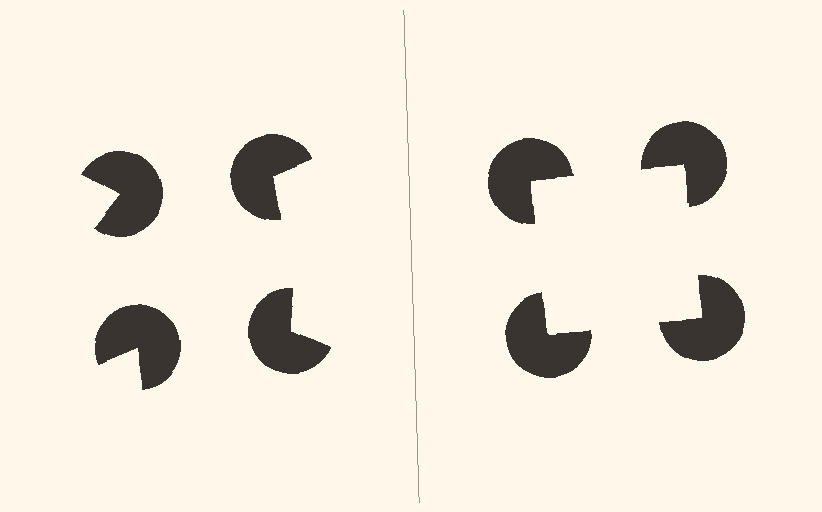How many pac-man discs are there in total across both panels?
8 — 4 on each side.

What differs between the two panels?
The pac-man discs are positioned identically on both sides; only the wedge orientations differ. On the right they align to a square; on the left they are misaligned.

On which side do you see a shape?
An illusory square appears on the right side. On the left side the wedge cuts are rotated, so no coherent shape forms.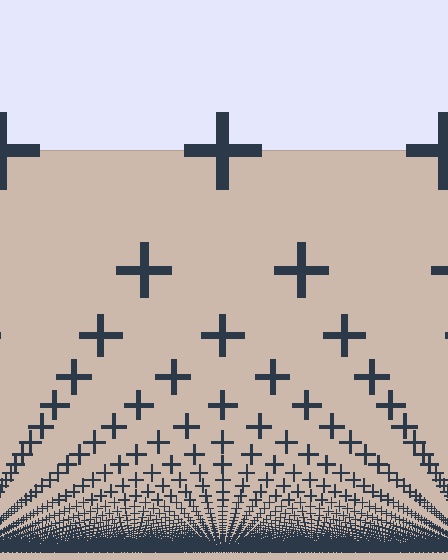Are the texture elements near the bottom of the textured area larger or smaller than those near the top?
Smaller. The gradient is inverted — elements near the bottom are smaller and denser.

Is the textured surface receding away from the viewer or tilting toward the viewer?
The surface appears to tilt toward the viewer. Texture elements get larger and sparser toward the top.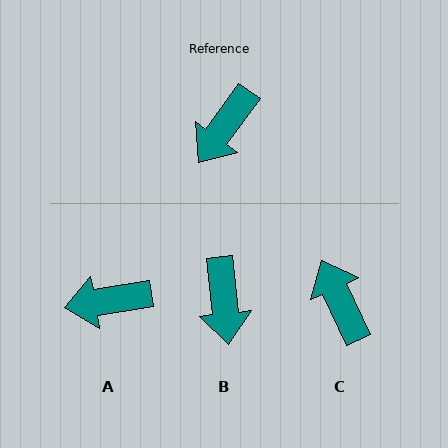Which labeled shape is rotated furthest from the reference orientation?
C, about 119 degrees away.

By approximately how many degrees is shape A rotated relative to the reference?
Approximately 45 degrees clockwise.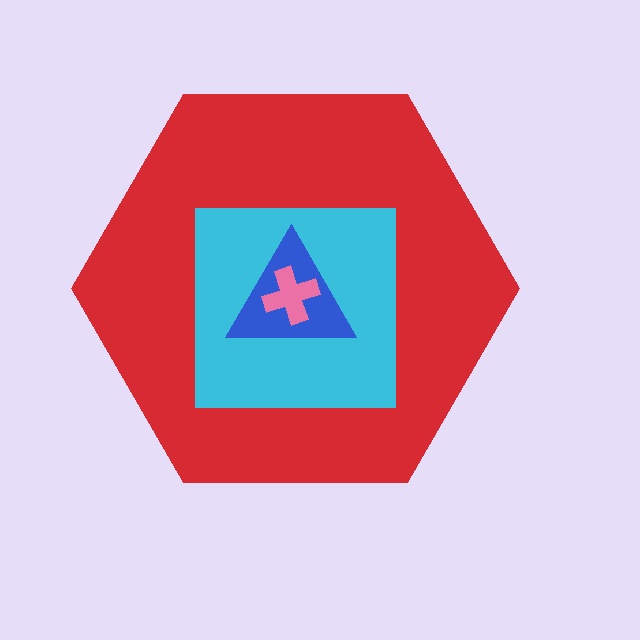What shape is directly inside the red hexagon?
The cyan square.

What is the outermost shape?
The red hexagon.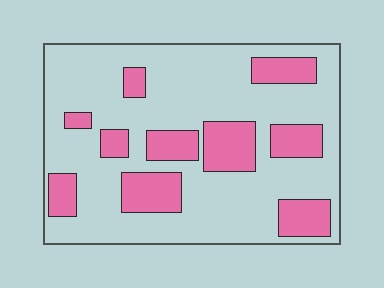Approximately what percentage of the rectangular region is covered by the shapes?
Approximately 25%.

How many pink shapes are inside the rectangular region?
10.